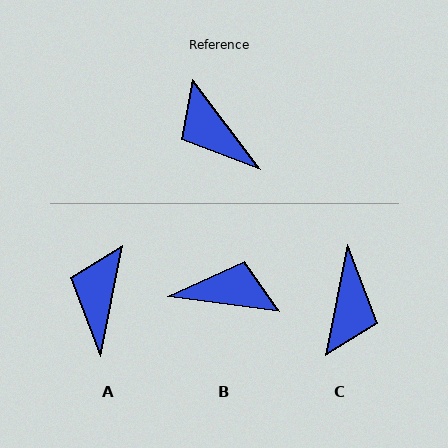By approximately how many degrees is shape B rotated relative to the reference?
Approximately 135 degrees clockwise.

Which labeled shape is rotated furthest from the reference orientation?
B, about 135 degrees away.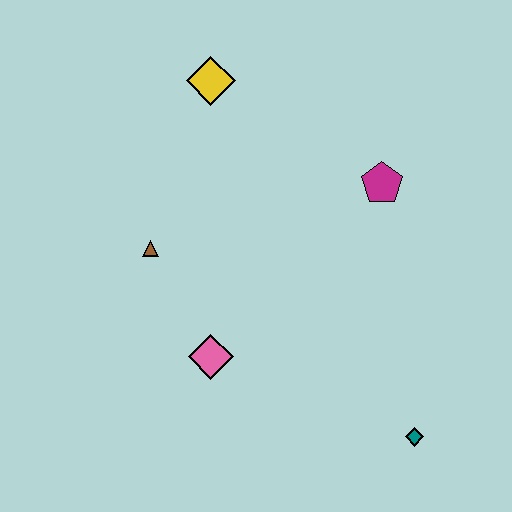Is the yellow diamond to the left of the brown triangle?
No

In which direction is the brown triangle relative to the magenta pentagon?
The brown triangle is to the left of the magenta pentagon.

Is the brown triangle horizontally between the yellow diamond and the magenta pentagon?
No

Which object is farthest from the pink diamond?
The yellow diamond is farthest from the pink diamond.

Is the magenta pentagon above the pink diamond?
Yes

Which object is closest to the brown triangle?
The pink diamond is closest to the brown triangle.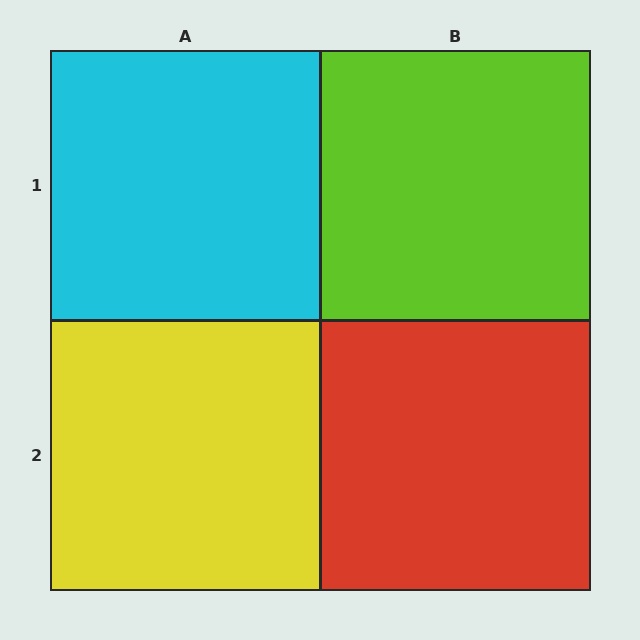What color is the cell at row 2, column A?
Yellow.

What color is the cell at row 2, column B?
Red.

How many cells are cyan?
1 cell is cyan.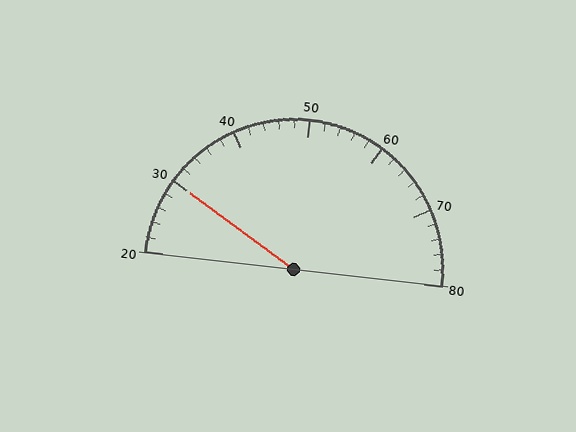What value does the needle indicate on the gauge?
The needle indicates approximately 30.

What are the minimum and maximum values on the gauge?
The gauge ranges from 20 to 80.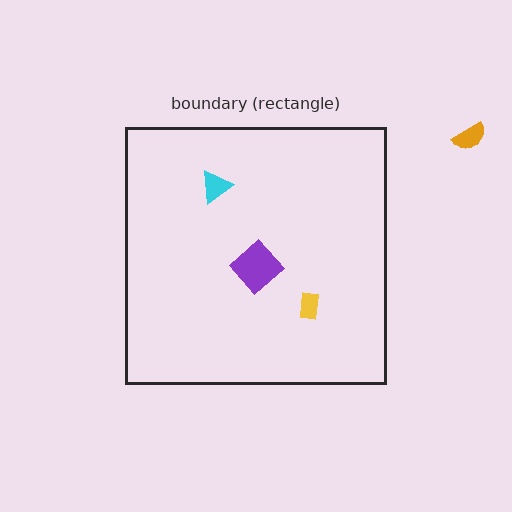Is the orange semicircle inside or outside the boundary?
Outside.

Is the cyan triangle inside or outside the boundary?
Inside.